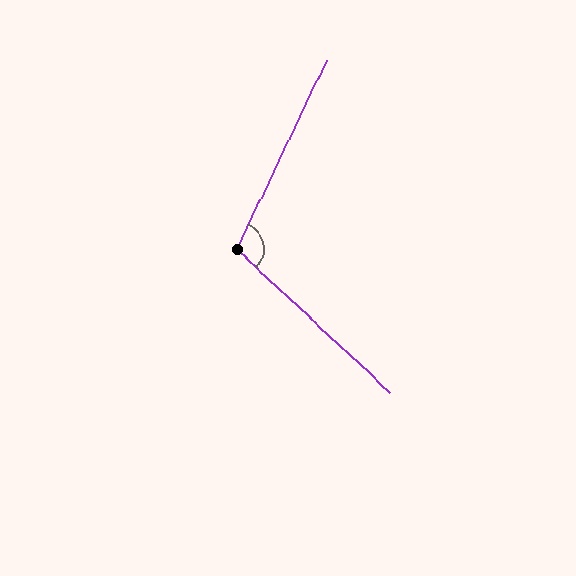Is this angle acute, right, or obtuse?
It is obtuse.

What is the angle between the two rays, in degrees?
Approximately 107 degrees.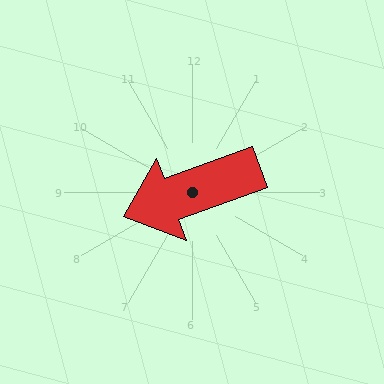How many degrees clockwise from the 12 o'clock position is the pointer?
Approximately 250 degrees.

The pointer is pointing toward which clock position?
Roughly 8 o'clock.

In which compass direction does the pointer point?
West.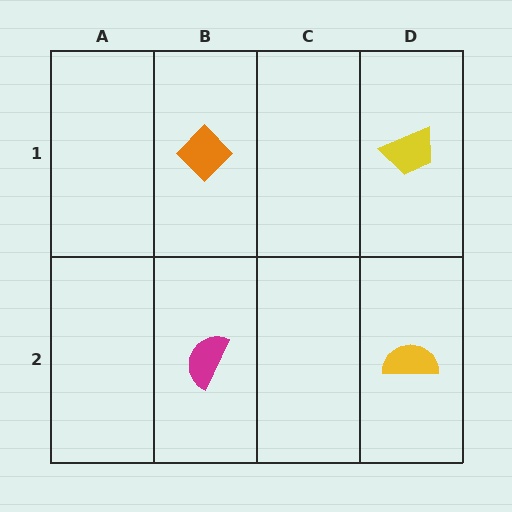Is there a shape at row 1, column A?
No, that cell is empty.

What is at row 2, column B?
A magenta semicircle.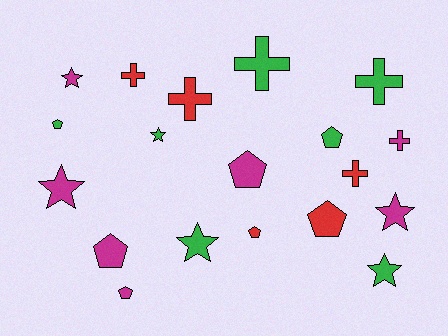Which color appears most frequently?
Green, with 7 objects.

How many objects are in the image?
There are 19 objects.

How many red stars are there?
There are no red stars.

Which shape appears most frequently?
Pentagon, with 7 objects.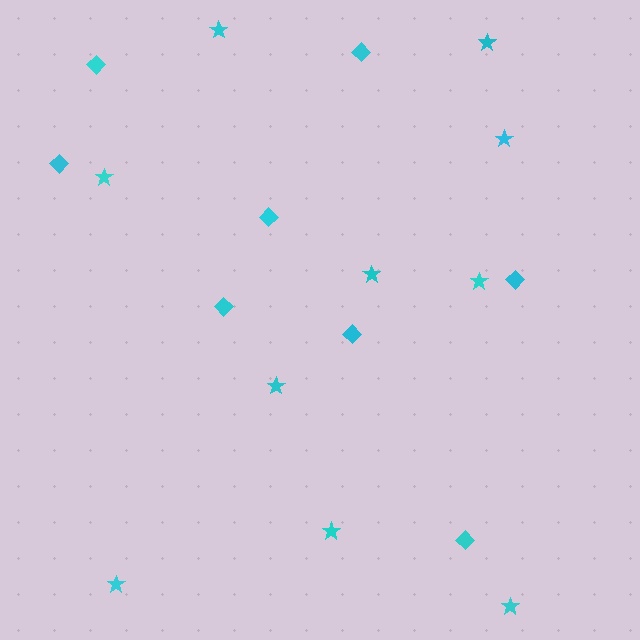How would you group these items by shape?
There are 2 groups: one group of stars (10) and one group of diamonds (8).